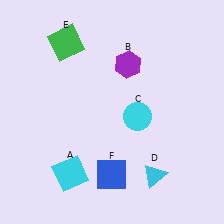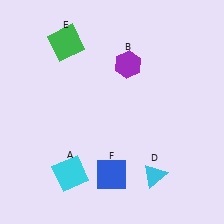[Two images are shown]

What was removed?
The cyan circle (C) was removed in Image 2.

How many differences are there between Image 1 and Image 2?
There is 1 difference between the two images.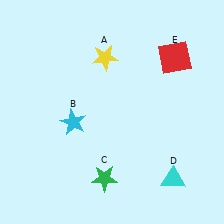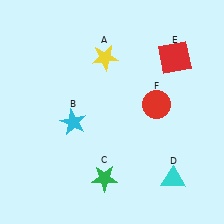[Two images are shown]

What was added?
A red circle (F) was added in Image 2.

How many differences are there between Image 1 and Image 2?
There is 1 difference between the two images.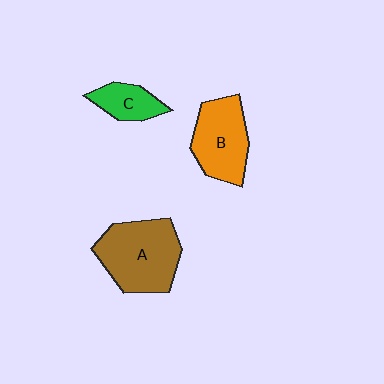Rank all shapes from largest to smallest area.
From largest to smallest: A (brown), B (orange), C (green).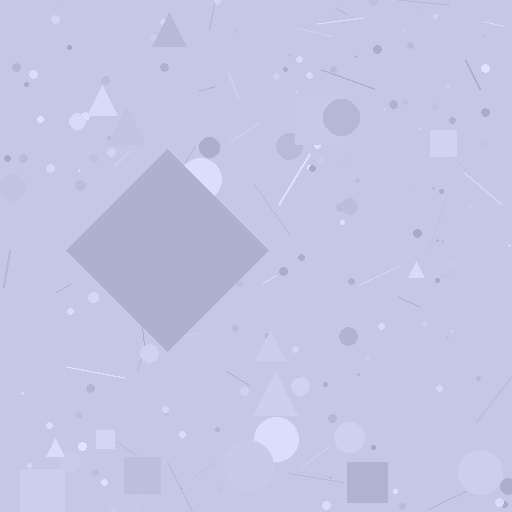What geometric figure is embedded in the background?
A diamond is embedded in the background.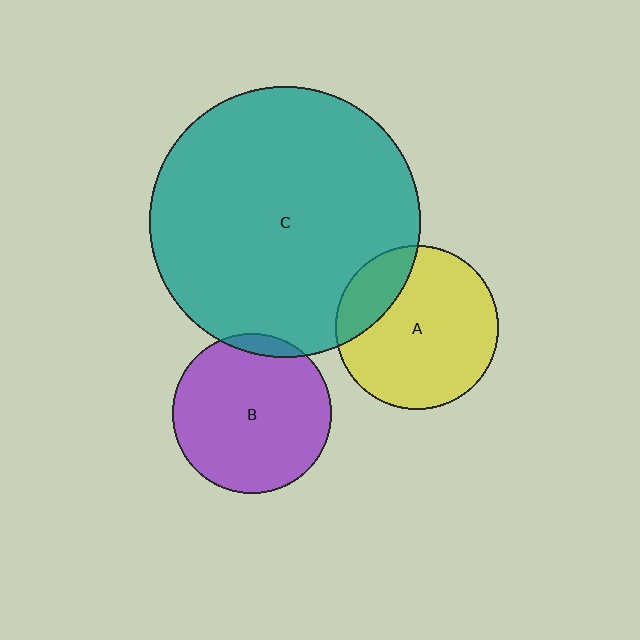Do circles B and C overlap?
Yes.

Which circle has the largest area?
Circle C (teal).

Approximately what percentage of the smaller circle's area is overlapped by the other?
Approximately 5%.